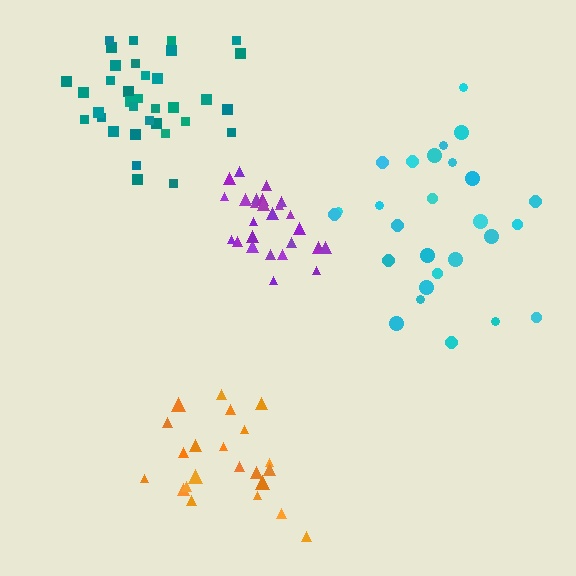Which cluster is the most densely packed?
Purple.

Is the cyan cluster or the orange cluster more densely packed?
Orange.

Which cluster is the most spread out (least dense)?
Cyan.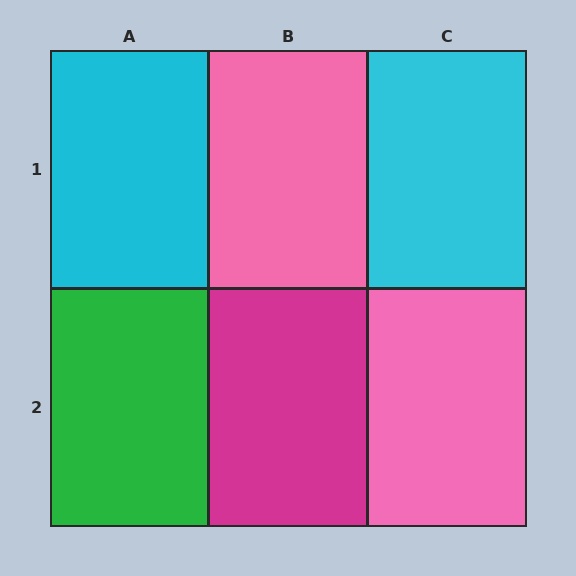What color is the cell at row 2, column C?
Pink.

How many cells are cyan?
2 cells are cyan.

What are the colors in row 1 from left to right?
Cyan, pink, cyan.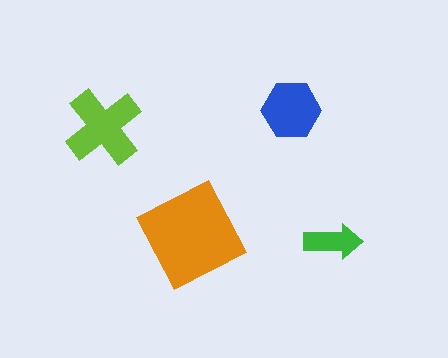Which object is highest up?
The blue hexagon is topmost.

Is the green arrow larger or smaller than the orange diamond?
Smaller.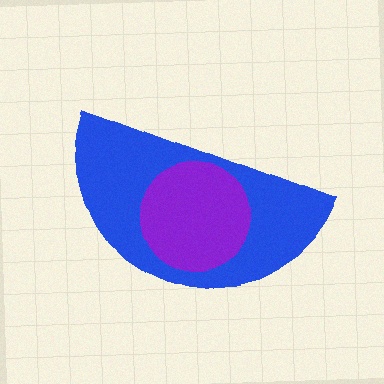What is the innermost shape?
The purple circle.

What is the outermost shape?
The blue semicircle.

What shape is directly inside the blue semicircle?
The purple circle.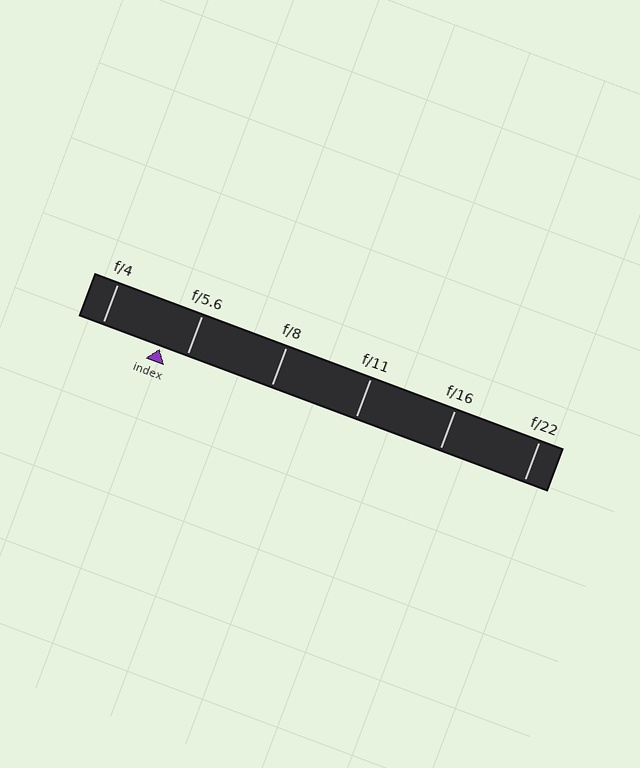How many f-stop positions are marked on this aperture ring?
There are 6 f-stop positions marked.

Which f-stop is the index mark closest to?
The index mark is closest to f/5.6.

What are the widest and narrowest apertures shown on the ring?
The widest aperture shown is f/4 and the narrowest is f/22.